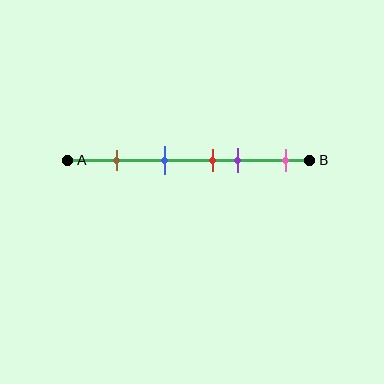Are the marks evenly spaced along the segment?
No, the marks are not evenly spaced.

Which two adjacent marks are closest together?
The red and purple marks are the closest adjacent pair.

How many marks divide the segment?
There are 5 marks dividing the segment.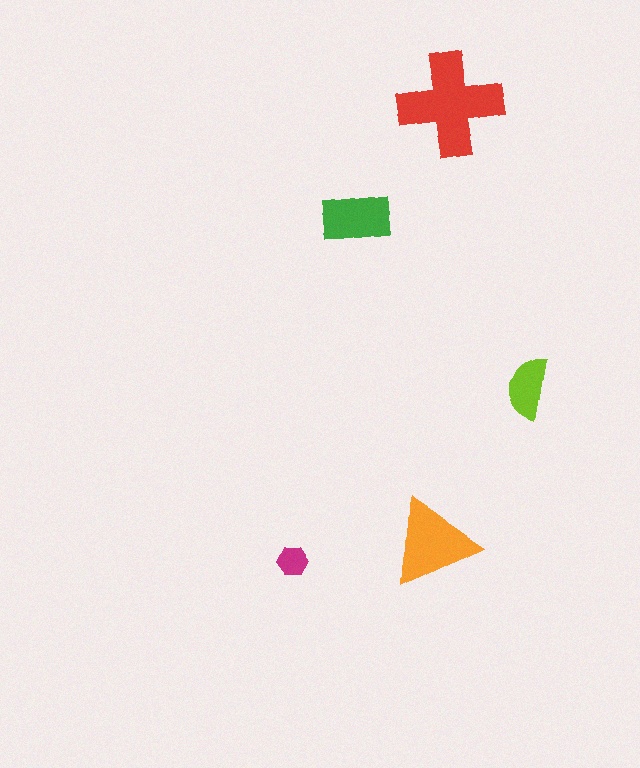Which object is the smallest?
The magenta hexagon.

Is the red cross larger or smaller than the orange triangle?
Larger.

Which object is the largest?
The red cross.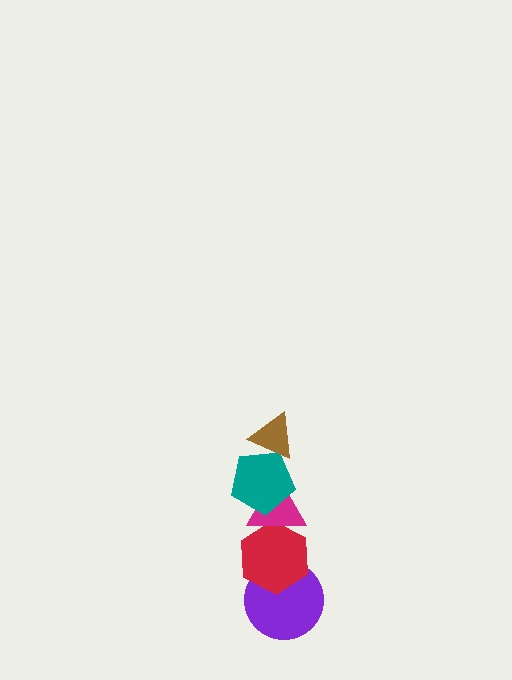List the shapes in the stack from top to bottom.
From top to bottom: the brown triangle, the teal pentagon, the magenta triangle, the red hexagon, the purple circle.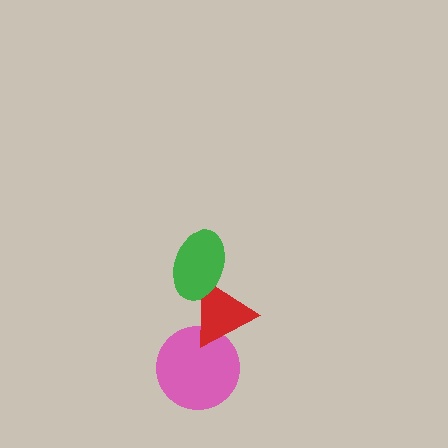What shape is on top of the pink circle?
The red triangle is on top of the pink circle.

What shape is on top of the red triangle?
The green ellipse is on top of the red triangle.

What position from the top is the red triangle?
The red triangle is 2nd from the top.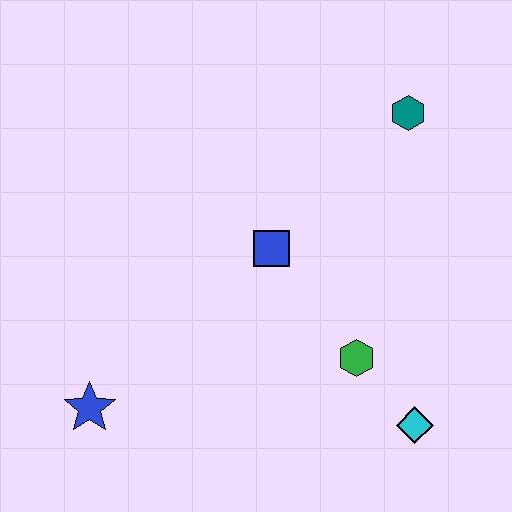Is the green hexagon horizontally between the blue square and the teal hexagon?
Yes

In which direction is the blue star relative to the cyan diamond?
The blue star is to the left of the cyan diamond.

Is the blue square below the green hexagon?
No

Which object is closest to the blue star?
The blue square is closest to the blue star.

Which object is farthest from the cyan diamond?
The blue star is farthest from the cyan diamond.